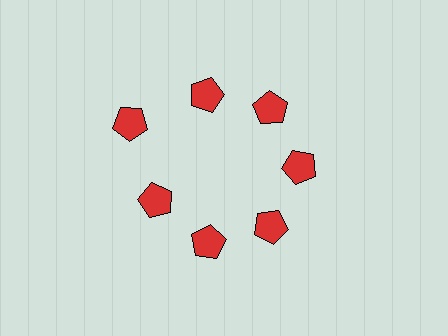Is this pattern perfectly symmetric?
No. The 7 red pentagons are arranged in a ring, but one element near the 10 o'clock position is pushed outward from the center, breaking the 7-fold rotational symmetry.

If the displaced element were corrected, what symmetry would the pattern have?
It would have 7-fold rotational symmetry — the pattern would map onto itself every 51 degrees.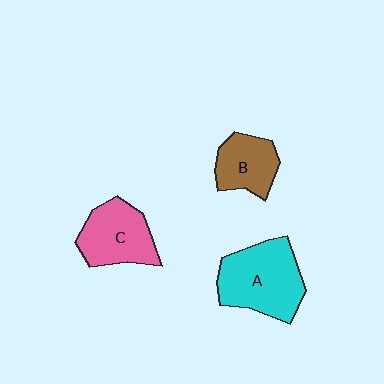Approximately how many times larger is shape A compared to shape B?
Approximately 1.7 times.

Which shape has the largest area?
Shape A (cyan).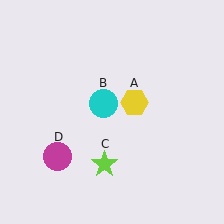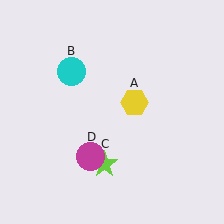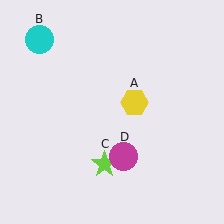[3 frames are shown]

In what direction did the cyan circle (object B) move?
The cyan circle (object B) moved up and to the left.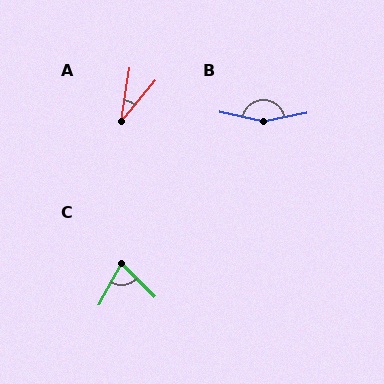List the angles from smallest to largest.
A (30°), C (73°), B (158°).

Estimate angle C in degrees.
Approximately 73 degrees.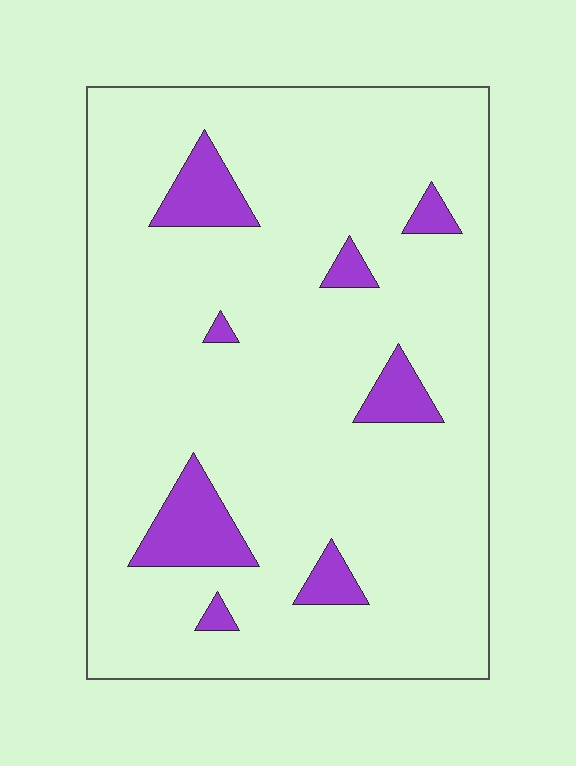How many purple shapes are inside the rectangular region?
8.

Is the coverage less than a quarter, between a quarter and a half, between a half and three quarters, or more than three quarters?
Less than a quarter.